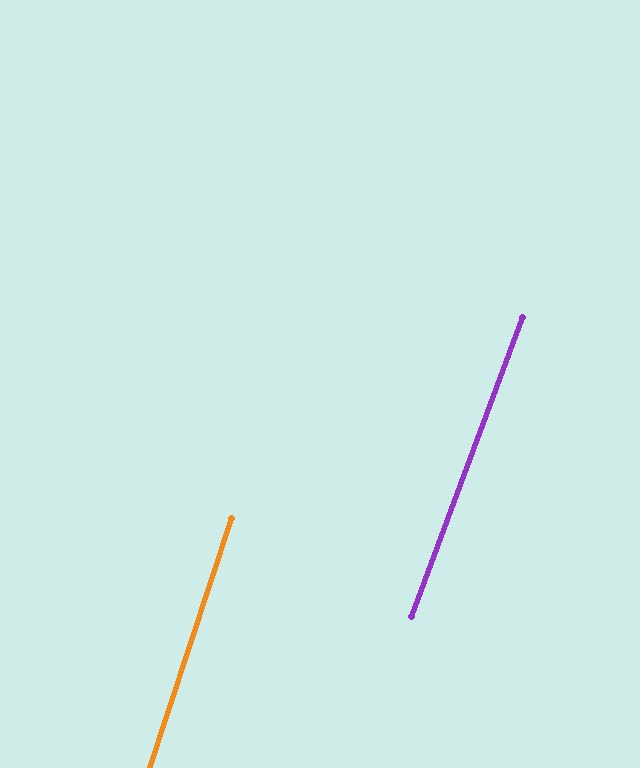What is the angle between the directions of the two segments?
Approximately 2 degrees.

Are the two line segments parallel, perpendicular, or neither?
Parallel — their directions differ by only 2.0°.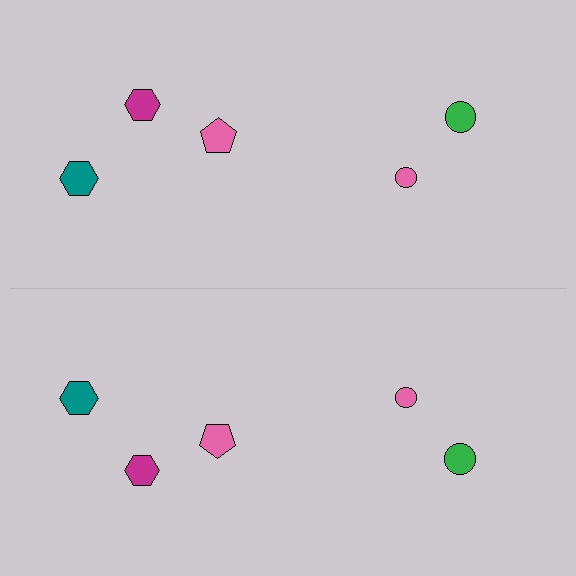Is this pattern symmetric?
Yes, this pattern has bilateral (reflection) symmetry.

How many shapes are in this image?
There are 10 shapes in this image.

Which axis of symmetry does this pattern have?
The pattern has a horizontal axis of symmetry running through the center of the image.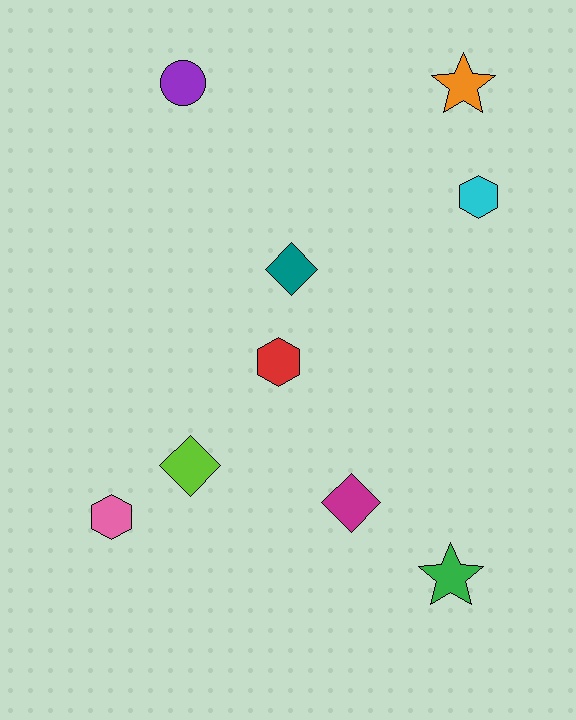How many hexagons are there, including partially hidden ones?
There are 3 hexagons.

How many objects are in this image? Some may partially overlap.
There are 9 objects.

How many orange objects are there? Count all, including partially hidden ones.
There is 1 orange object.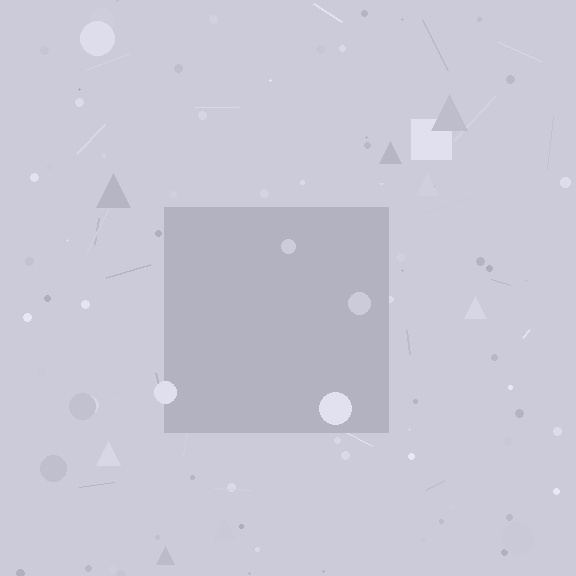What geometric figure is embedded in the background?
A square is embedded in the background.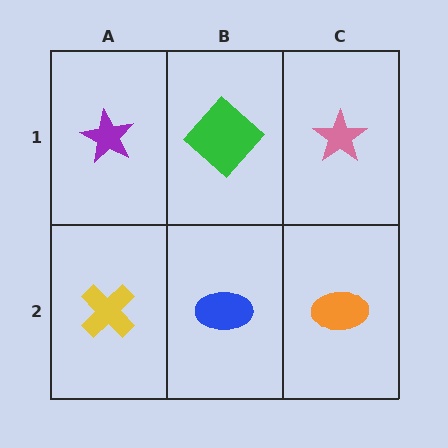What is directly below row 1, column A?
A yellow cross.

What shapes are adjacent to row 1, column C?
An orange ellipse (row 2, column C), a green diamond (row 1, column B).